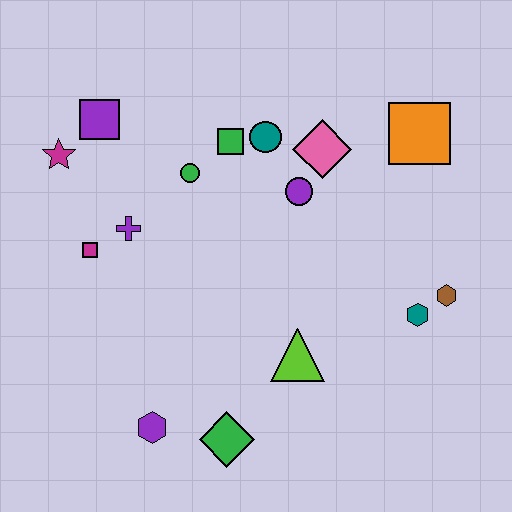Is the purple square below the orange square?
No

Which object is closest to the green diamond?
The purple hexagon is closest to the green diamond.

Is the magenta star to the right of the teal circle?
No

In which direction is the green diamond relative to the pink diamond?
The green diamond is below the pink diamond.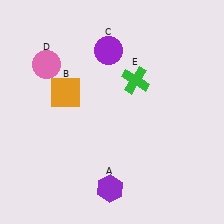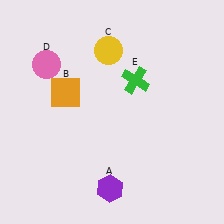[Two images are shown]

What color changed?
The circle (C) changed from purple in Image 1 to yellow in Image 2.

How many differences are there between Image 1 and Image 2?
There is 1 difference between the two images.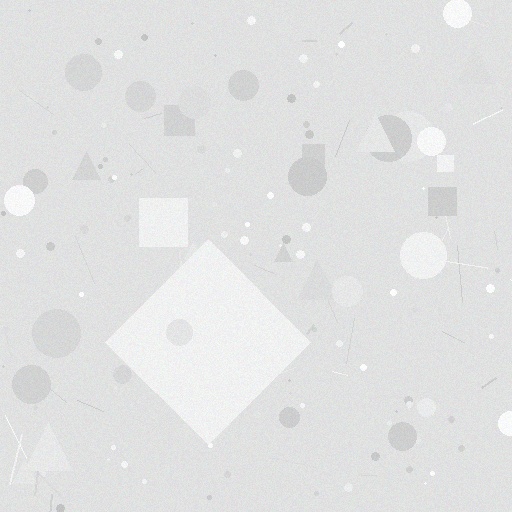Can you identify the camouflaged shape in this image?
The camouflaged shape is a diamond.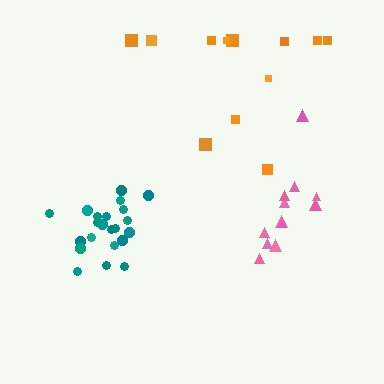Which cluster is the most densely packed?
Teal.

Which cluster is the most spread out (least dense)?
Orange.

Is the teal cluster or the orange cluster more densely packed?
Teal.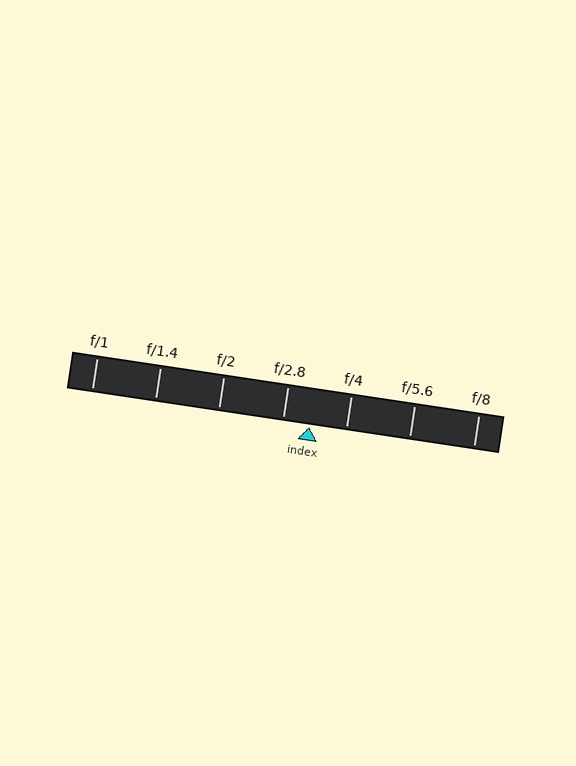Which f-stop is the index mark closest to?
The index mark is closest to f/2.8.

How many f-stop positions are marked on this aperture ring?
There are 7 f-stop positions marked.